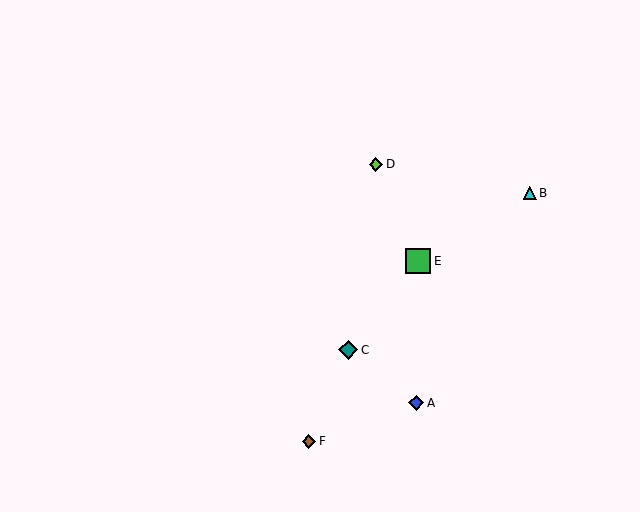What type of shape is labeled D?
Shape D is a lime diamond.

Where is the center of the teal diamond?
The center of the teal diamond is at (348, 350).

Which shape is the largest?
The green square (labeled E) is the largest.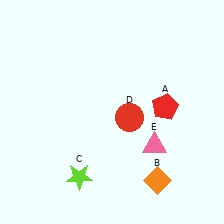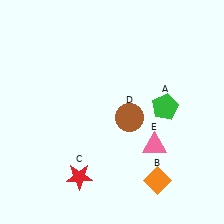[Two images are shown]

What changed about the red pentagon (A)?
In Image 1, A is red. In Image 2, it changed to green.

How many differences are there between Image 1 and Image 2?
There are 3 differences between the two images.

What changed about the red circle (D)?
In Image 1, D is red. In Image 2, it changed to brown.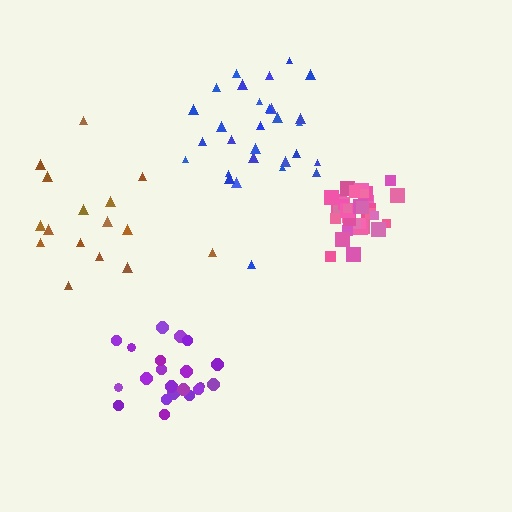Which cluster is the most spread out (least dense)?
Brown.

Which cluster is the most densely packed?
Pink.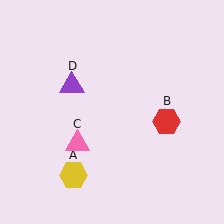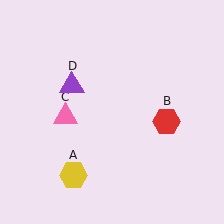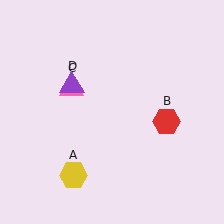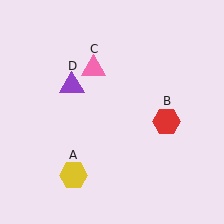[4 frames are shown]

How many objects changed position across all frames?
1 object changed position: pink triangle (object C).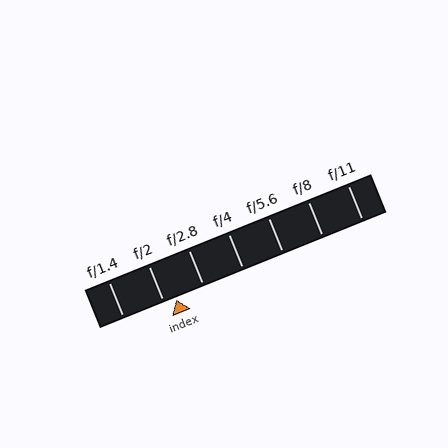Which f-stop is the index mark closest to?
The index mark is closest to f/2.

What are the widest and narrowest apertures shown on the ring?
The widest aperture shown is f/1.4 and the narrowest is f/11.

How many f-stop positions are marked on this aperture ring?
There are 7 f-stop positions marked.